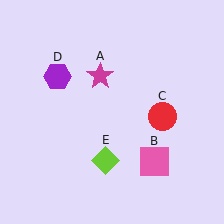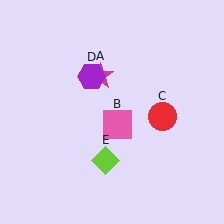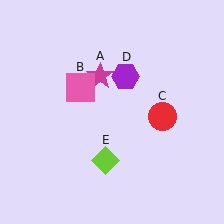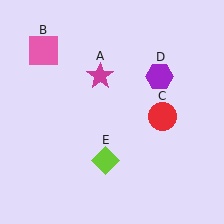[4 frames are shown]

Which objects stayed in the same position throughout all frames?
Magenta star (object A) and red circle (object C) and lime diamond (object E) remained stationary.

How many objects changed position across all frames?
2 objects changed position: pink square (object B), purple hexagon (object D).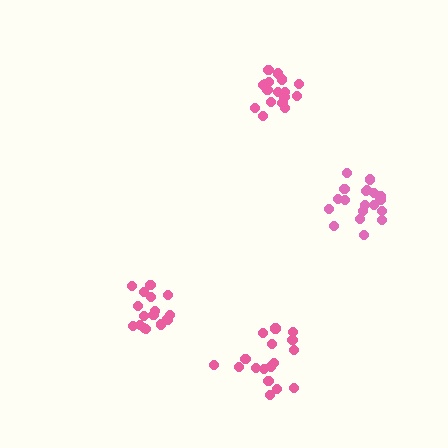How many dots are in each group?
Group 1: 17 dots, Group 2: 19 dots, Group 3: 17 dots, Group 4: 19 dots (72 total).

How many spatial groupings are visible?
There are 4 spatial groupings.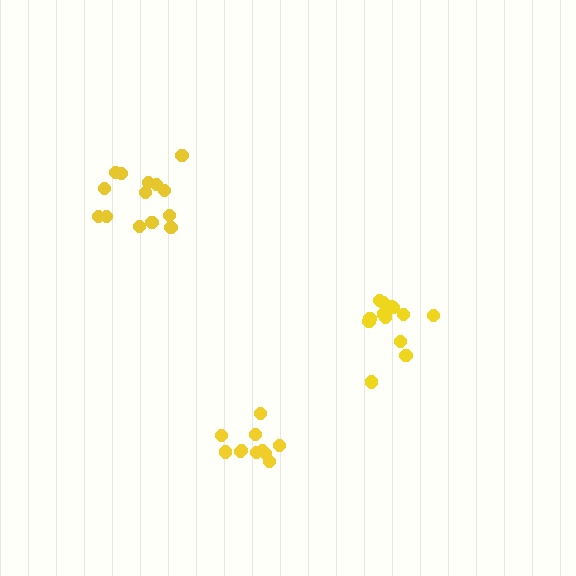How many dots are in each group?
Group 1: 13 dots, Group 2: 11 dots, Group 3: 14 dots (38 total).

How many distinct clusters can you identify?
There are 3 distinct clusters.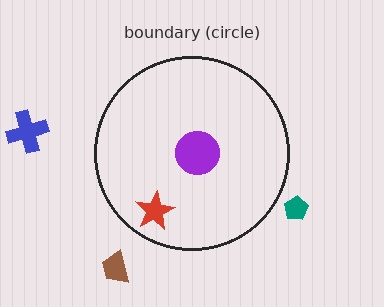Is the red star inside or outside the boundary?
Inside.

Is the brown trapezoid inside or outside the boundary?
Outside.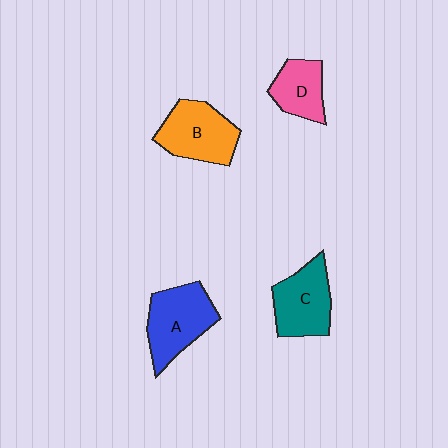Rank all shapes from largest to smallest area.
From largest to smallest: A (blue), B (orange), C (teal), D (pink).